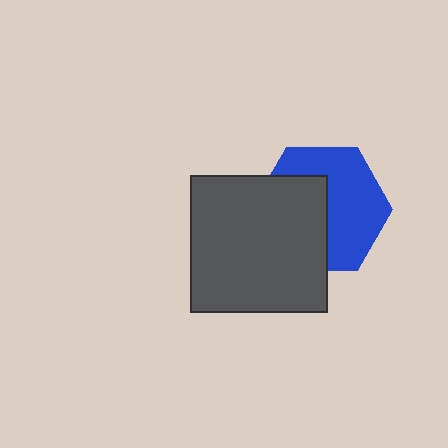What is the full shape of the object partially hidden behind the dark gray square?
The partially hidden object is a blue hexagon.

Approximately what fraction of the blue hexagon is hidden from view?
Roughly 45% of the blue hexagon is hidden behind the dark gray square.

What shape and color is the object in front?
The object in front is a dark gray square.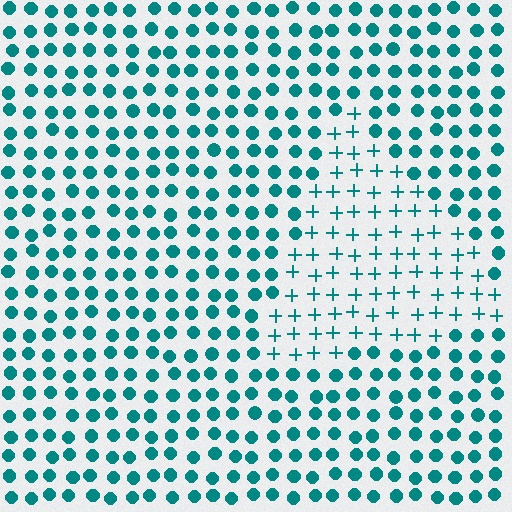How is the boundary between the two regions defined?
The boundary is defined by a change in element shape: plus signs inside vs. circles outside. All elements share the same color and spacing.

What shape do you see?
I see a triangle.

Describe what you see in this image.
The image is filled with small teal elements arranged in a uniform grid. A triangle-shaped region contains plus signs, while the surrounding area contains circles. The boundary is defined purely by the change in element shape.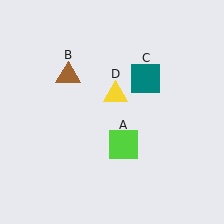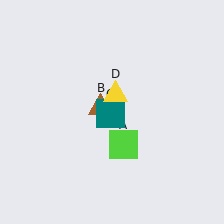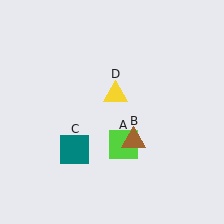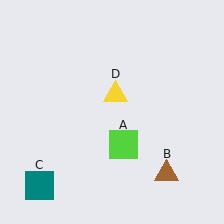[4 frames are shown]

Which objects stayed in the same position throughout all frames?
Lime square (object A) and yellow triangle (object D) remained stationary.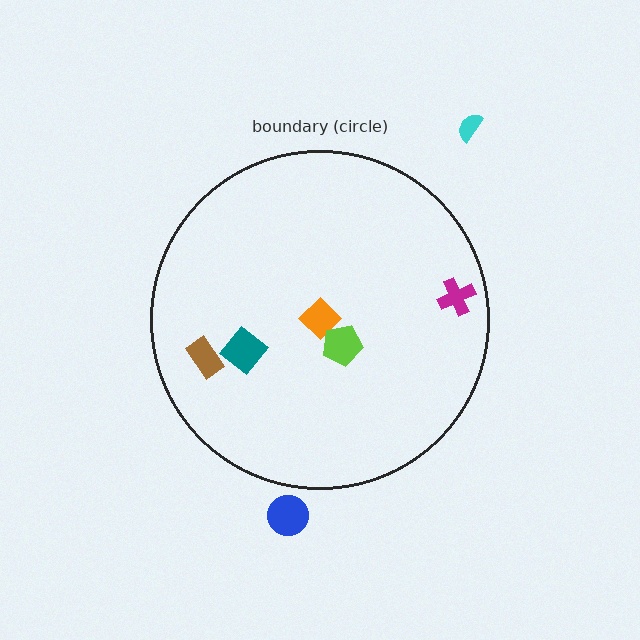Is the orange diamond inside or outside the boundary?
Inside.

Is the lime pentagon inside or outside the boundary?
Inside.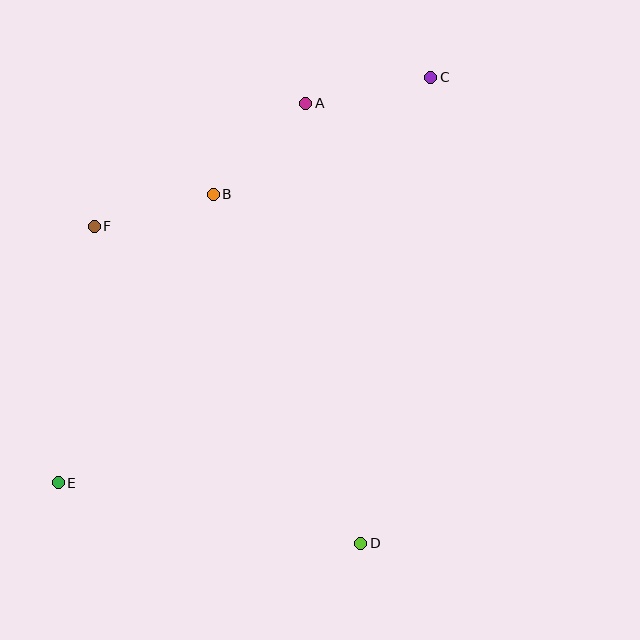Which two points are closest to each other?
Points B and F are closest to each other.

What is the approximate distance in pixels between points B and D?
The distance between B and D is approximately 379 pixels.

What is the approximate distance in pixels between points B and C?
The distance between B and C is approximately 247 pixels.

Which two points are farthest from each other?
Points C and E are farthest from each other.